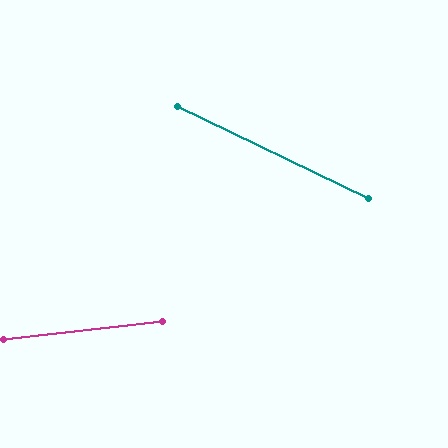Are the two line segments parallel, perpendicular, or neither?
Neither parallel nor perpendicular — they differ by about 32°.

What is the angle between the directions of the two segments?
Approximately 32 degrees.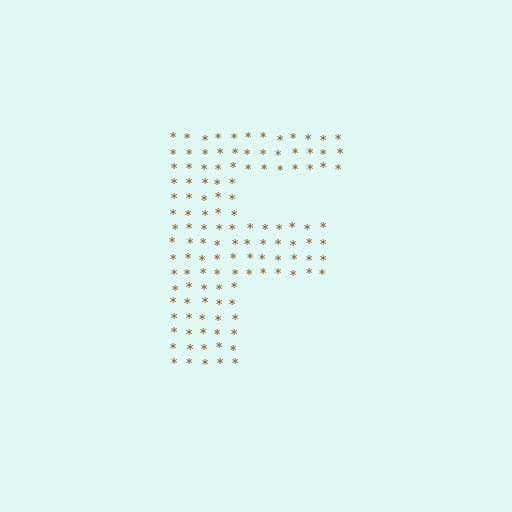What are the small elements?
The small elements are asterisks.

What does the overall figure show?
The overall figure shows the letter F.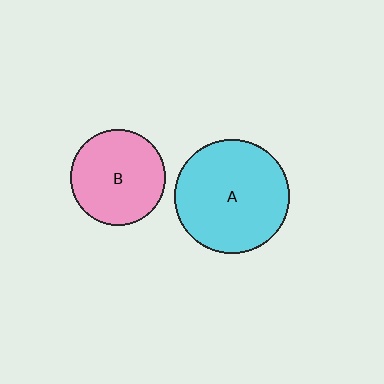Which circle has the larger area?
Circle A (cyan).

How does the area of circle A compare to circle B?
Approximately 1.4 times.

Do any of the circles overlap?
No, none of the circles overlap.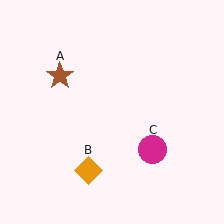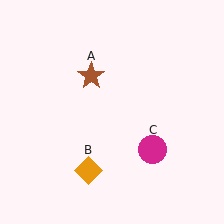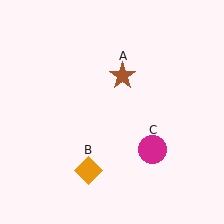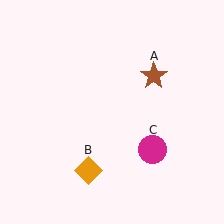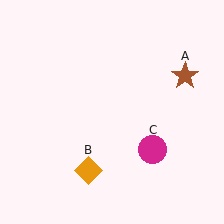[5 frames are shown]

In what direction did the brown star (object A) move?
The brown star (object A) moved right.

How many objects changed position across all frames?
1 object changed position: brown star (object A).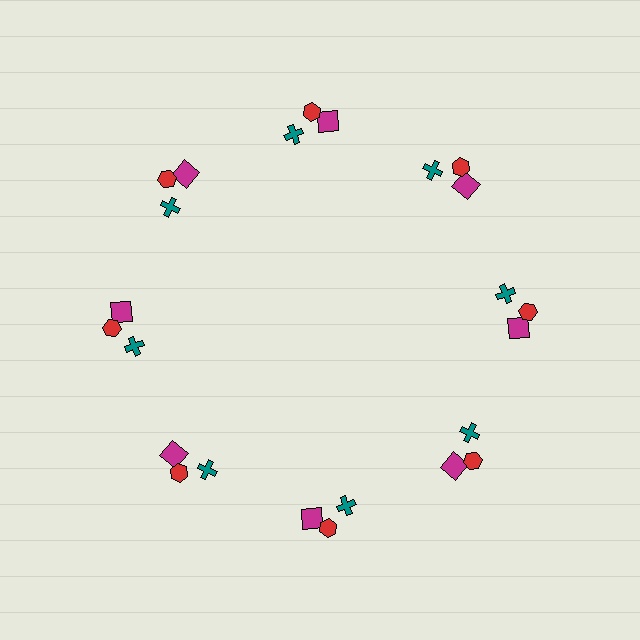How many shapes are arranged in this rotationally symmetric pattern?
There are 24 shapes, arranged in 8 groups of 3.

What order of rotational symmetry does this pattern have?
This pattern has 8-fold rotational symmetry.